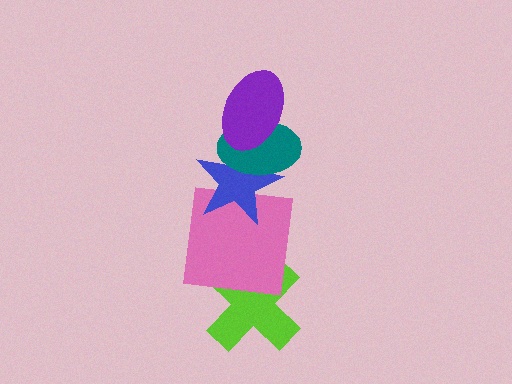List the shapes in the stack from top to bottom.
From top to bottom: the purple ellipse, the teal ellipse, the blue star, the pink square, the lime cross.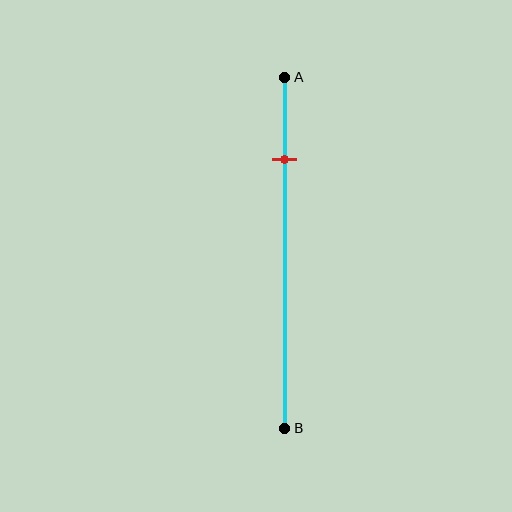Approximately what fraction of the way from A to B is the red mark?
The red mark is approximately 25% of the way from A to B.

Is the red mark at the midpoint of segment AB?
No, the mark is at about 25% from A, not at the 50% midpoint.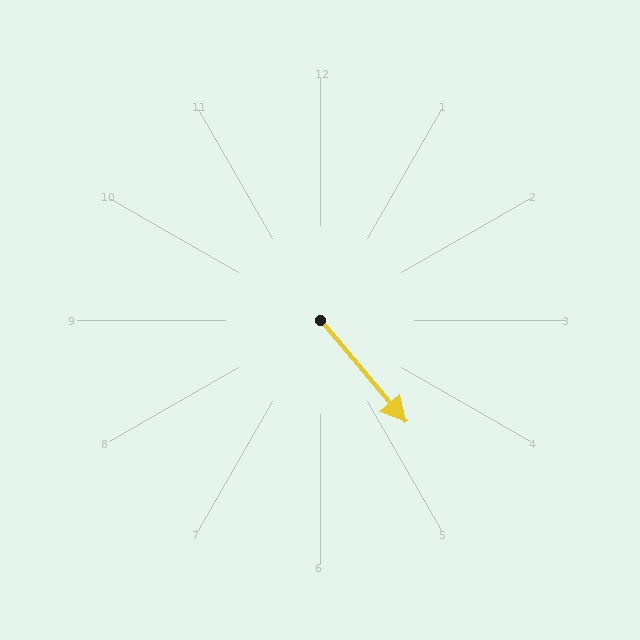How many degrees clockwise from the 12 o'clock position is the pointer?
Approximately 140 degrees.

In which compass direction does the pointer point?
Southeast.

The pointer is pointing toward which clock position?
Roughly 5 o'clock.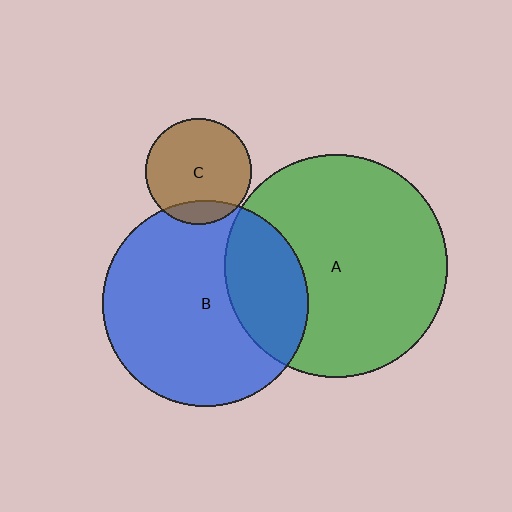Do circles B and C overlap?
Yes.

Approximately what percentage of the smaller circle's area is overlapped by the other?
Approximately 15%.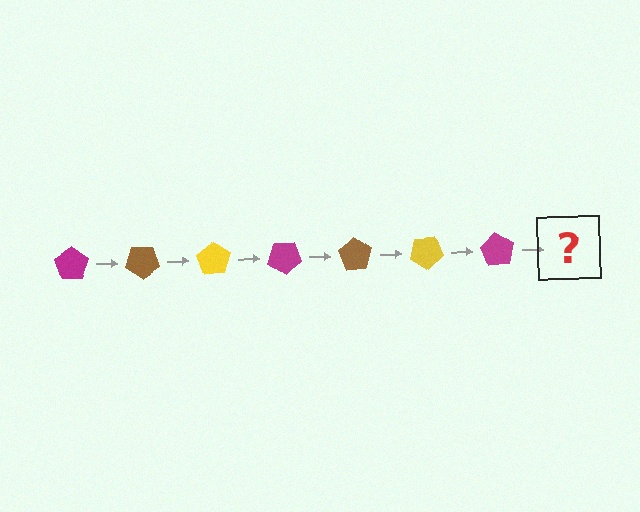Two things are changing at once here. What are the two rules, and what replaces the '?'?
The two rules are that it rotates 35 degrees each step and the color cycles through magenta, brown, and yellow. The '?' should be a brown pentagon, rotated 245 degrees from the start.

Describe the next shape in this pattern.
It should be a brown pentagon, rotated 245 degrees from the start.